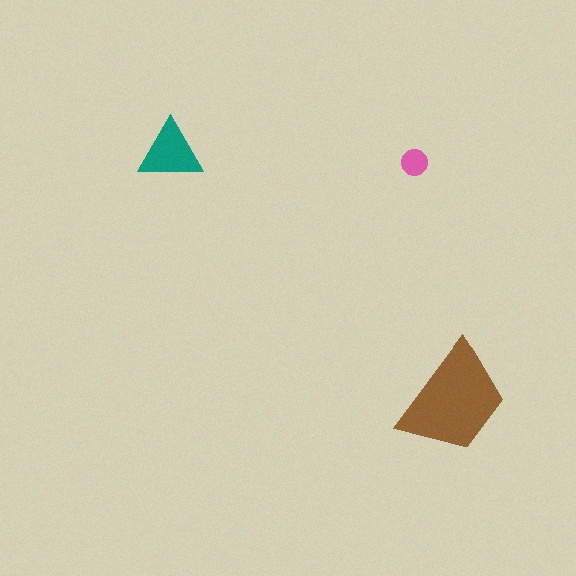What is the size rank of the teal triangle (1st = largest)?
2nd.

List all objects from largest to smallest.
The brown trapezoid, the teal triangle, the pink circle.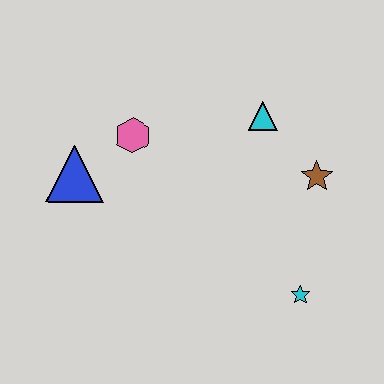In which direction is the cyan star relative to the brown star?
The cyan star is below the brown star.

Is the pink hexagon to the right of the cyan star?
No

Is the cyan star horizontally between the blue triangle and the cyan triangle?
No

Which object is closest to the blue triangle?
The pink hexagon is closest to the blue triangle.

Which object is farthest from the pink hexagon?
The cyan star is farthest from the pink hexagon.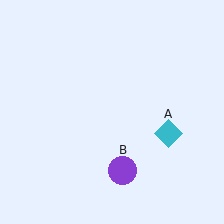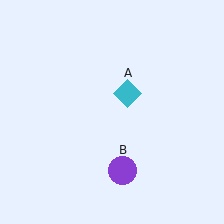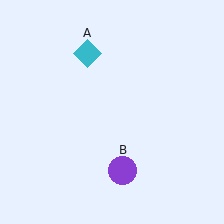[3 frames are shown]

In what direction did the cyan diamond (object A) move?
The cyan diamond (object A) moved up and to the left.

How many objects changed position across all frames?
1 object changed position: cyan diamond (object A).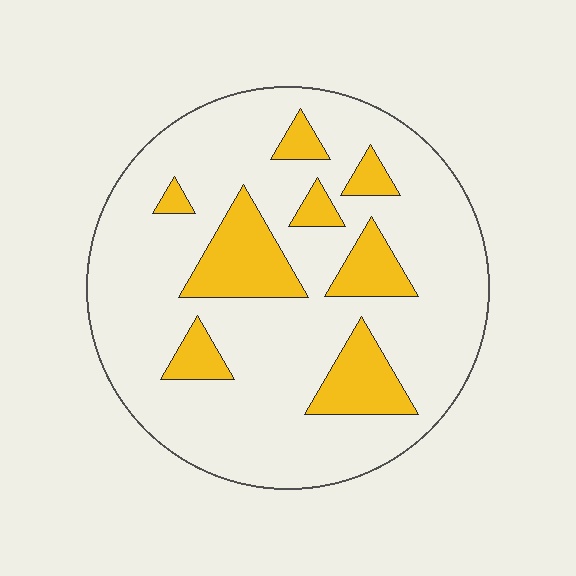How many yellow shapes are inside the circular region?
8.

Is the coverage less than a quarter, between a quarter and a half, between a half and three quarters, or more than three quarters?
Less than a quarter.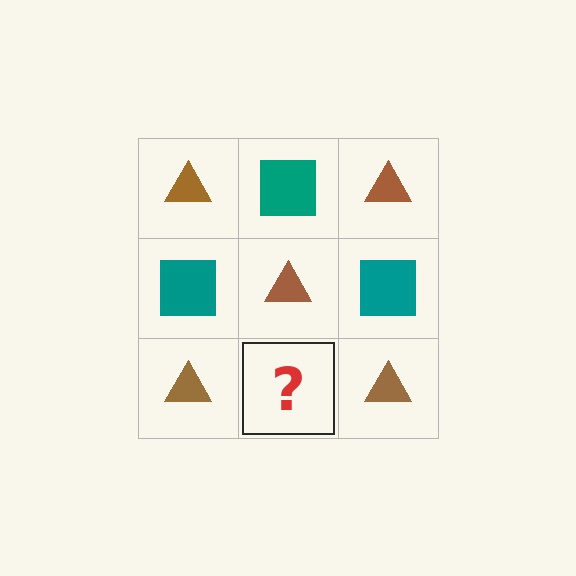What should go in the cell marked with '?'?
The missing cell should contain a teal square.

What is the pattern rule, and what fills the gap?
The rule is that it alternates brown triangle and teal square in a checkerboard pattern. The gap should be filled with a teal square.